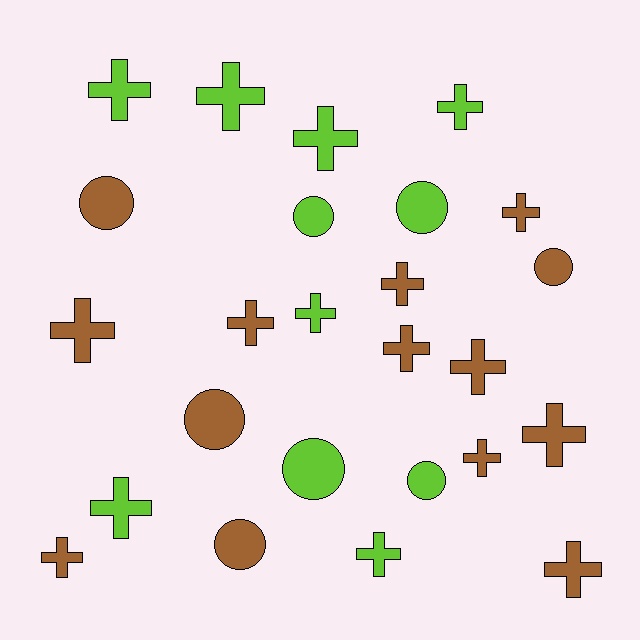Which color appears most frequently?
Brown, with 14 objects.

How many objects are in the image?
There are 25 objects.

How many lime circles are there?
There are 4 lime circles.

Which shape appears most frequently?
Cross, with 17 objects.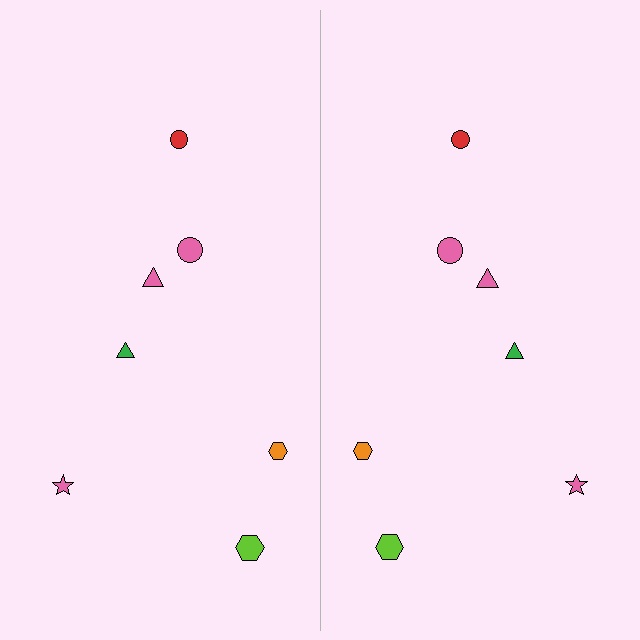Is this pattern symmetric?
Yes, this pattern has bilateral (reflection) symmetry.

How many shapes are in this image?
There are 14 shapes in this image.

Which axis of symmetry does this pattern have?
The pattern has a vertical axis of symmetry running through the center of the image.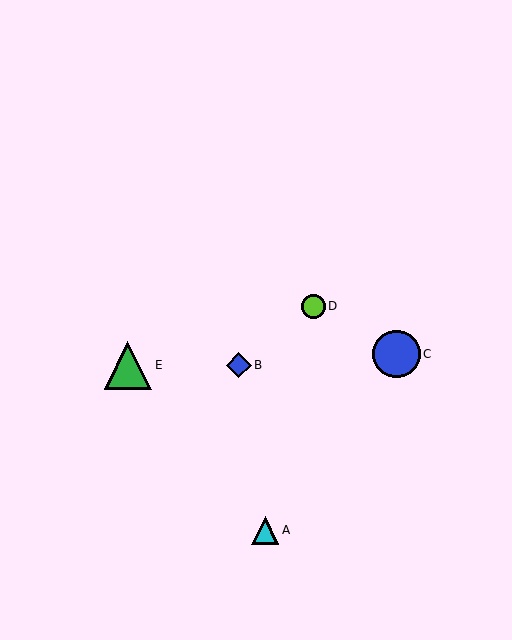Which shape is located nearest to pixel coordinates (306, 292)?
The lime circle (labeled D) at (313, 306) is nearest to that location.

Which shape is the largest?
The blue circle (labeled C) is the largest.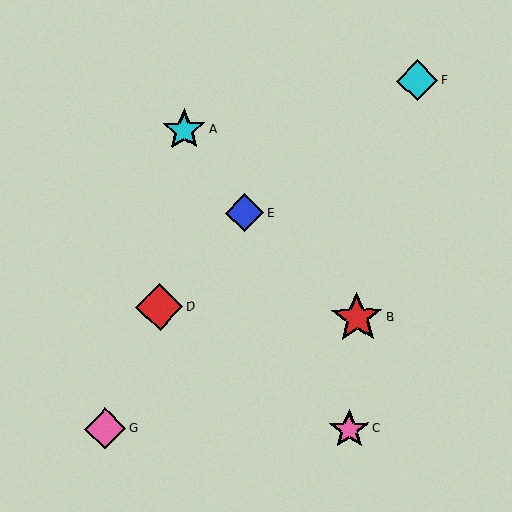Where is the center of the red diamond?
The center of the red diamond is at (159, 307).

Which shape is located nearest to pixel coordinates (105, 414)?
The pink diamond (labeled G) at (105, 429) is nearest to that location.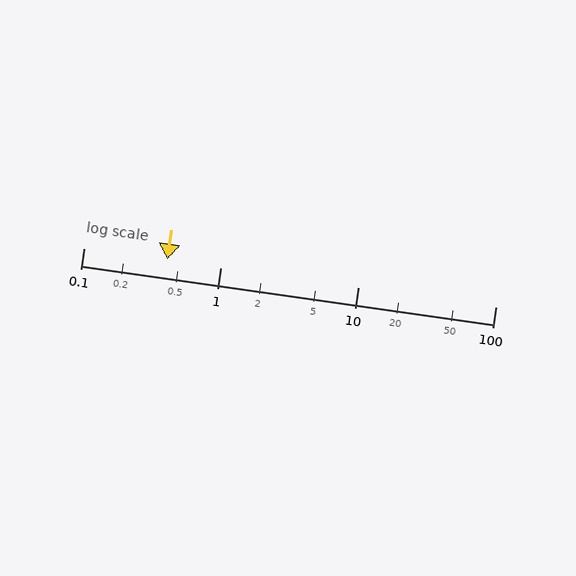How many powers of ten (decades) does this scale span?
The scale spans 3 decades, from 0.1 to 100.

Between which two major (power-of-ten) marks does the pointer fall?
The pointer is between 0.1 and 1.